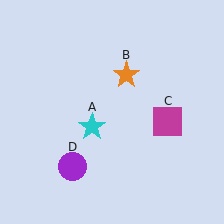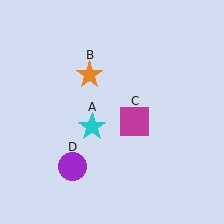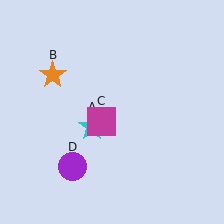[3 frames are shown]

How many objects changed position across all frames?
2 objects changed position: orange star (object B), magenta square (object C).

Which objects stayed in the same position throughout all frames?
Cyan star (object A) and purple circle (object D) remained stationary.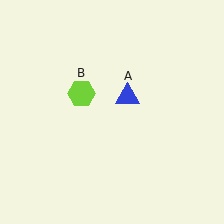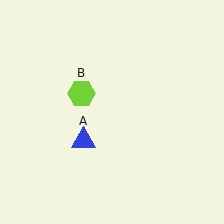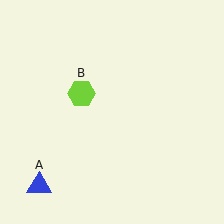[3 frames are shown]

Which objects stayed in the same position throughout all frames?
Lime hexagon (object B) remained stationary.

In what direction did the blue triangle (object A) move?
The blue triangle (object A) moved down and to the left.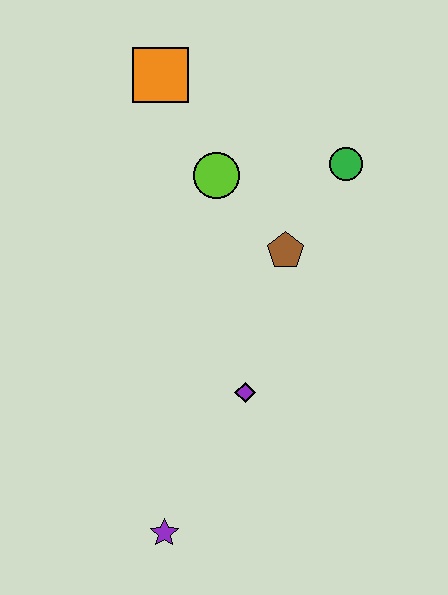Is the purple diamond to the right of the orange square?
Yes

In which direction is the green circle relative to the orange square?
The green circle is to the right of the orange square.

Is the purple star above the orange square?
No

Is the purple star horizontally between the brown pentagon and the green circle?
No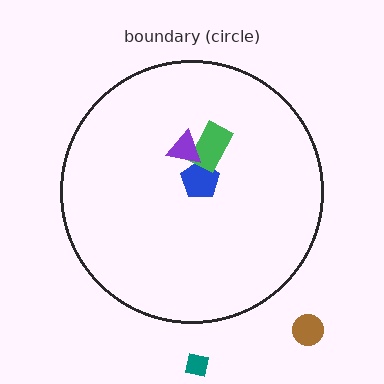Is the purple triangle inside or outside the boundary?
Inside.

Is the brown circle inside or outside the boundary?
Outside.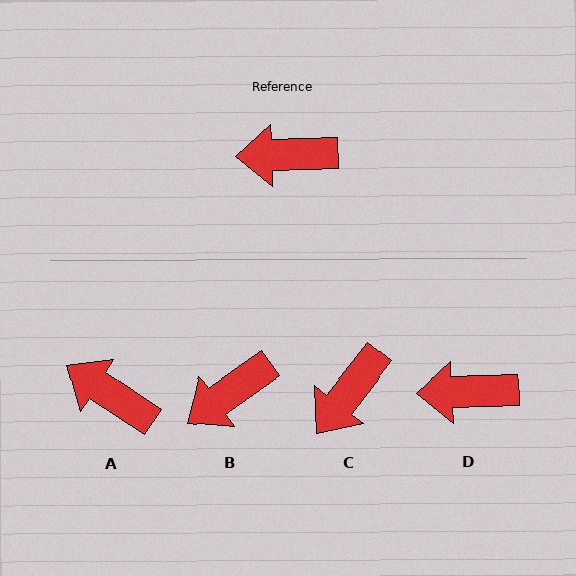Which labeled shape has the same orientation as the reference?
D.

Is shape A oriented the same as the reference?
No, it is off by about 35 degrees.